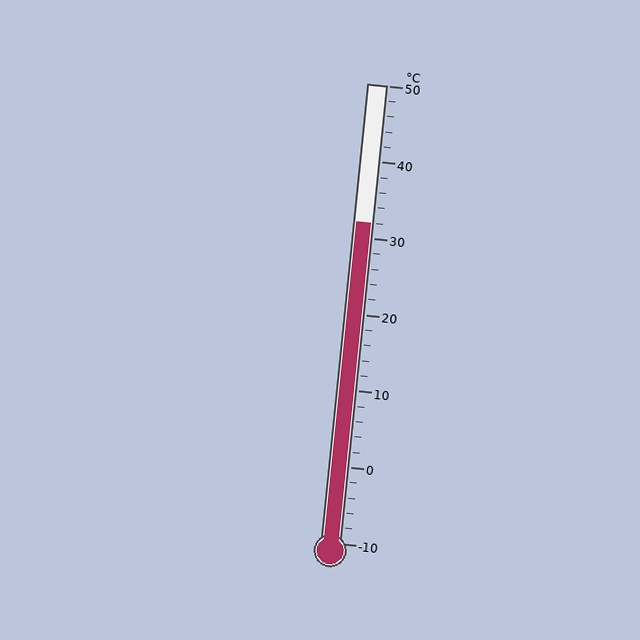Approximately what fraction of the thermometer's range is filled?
The thermometer is filled to approximately 70% of its range.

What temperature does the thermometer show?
The thermometer shows approximately 32°C.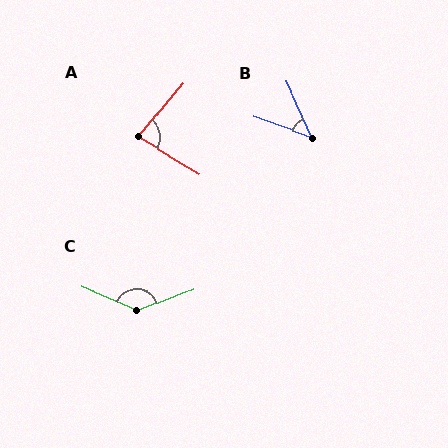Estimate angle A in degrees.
Approximately 81 degrees.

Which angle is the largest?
C, at approximately 135 degrees.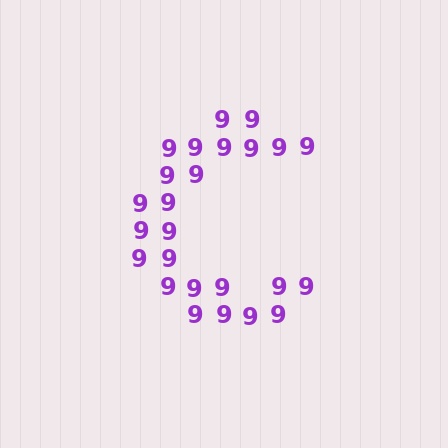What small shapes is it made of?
It is made of small digit 9's.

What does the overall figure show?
The overall figure shows the letter C.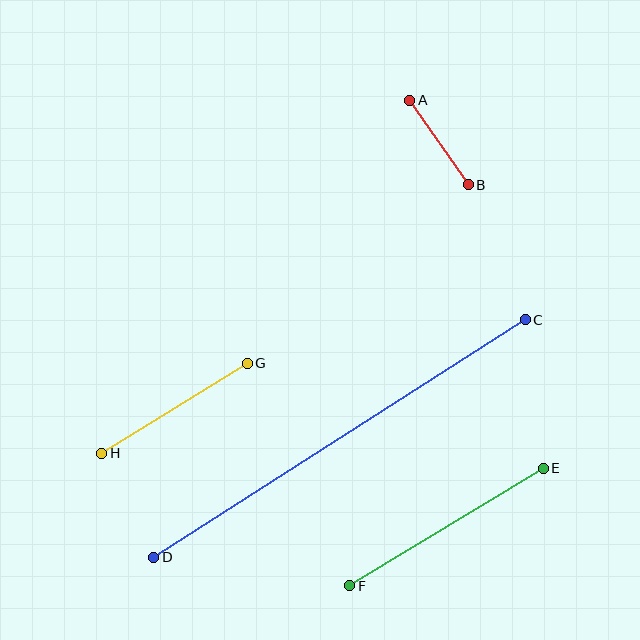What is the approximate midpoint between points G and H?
The midpoint is at approximately (174, 408) pixels.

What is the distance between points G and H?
The distance is approximately 171 pixels.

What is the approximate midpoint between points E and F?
The midpoint is at approximately (446, 527) pixels.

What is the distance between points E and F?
The distance is approximately 226 pixels.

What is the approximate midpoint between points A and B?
The midpoint is at approximately (439, 142) pixels.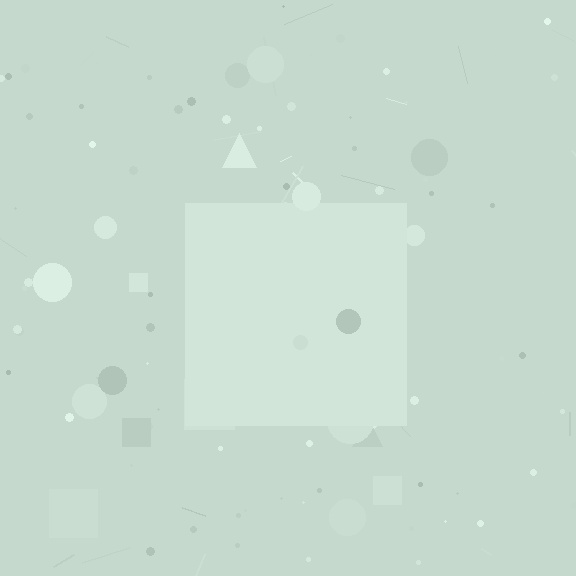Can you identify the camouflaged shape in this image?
The camouflaged shape is a square.